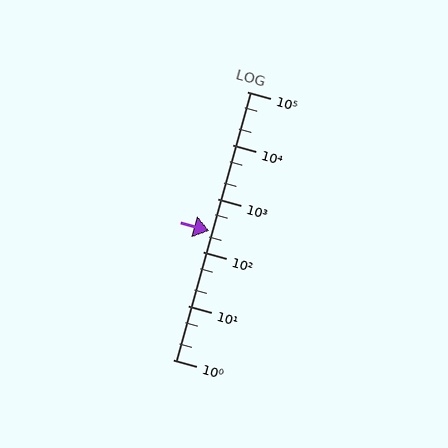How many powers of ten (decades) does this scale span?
The scale spans 5 decades, from 1 to 100000.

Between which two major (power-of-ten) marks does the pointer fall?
The pointer is between 100 and 1000.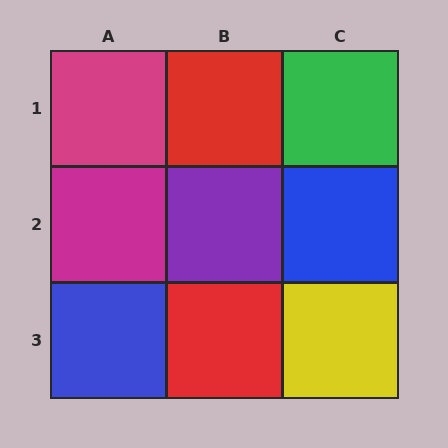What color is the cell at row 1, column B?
Red.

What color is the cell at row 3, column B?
Red.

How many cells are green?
1 cell is green.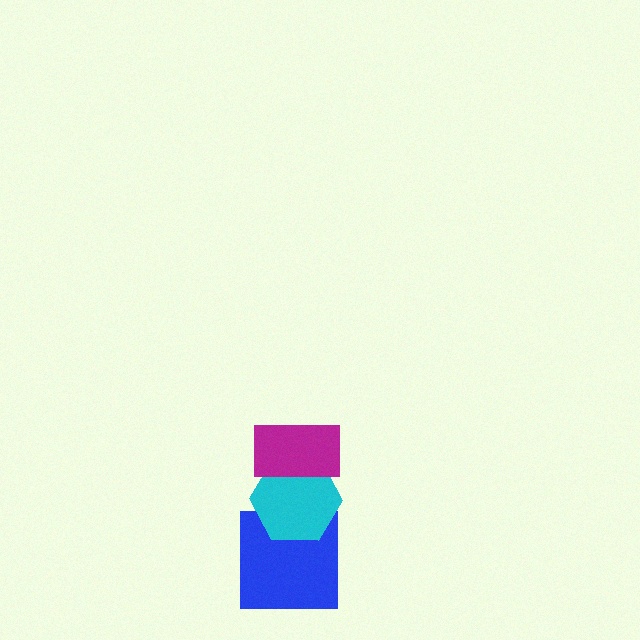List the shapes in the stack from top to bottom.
From top to bottom: the magenta rectangle, the cyan hexagon, the blue square.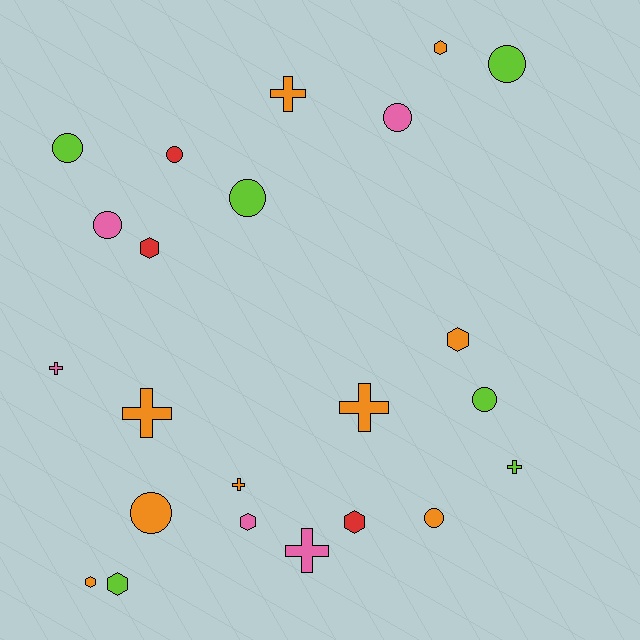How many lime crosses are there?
There is 1 lime cross.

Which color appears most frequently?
Orange, with 9 objects.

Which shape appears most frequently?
Circle, with 9 objects.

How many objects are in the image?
There are 23 objects.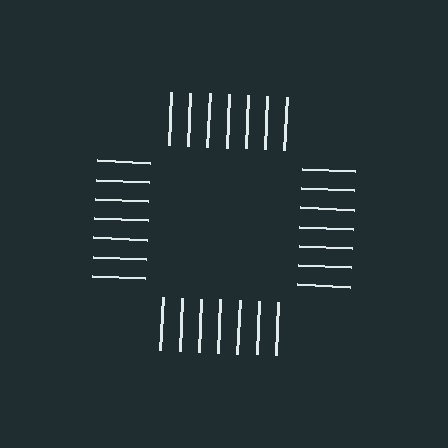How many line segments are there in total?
28 — 7 along each of the 4 edges.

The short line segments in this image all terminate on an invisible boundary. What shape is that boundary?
An illusory square — the line segments terminate on its edges but no continuous stroke is drawn.